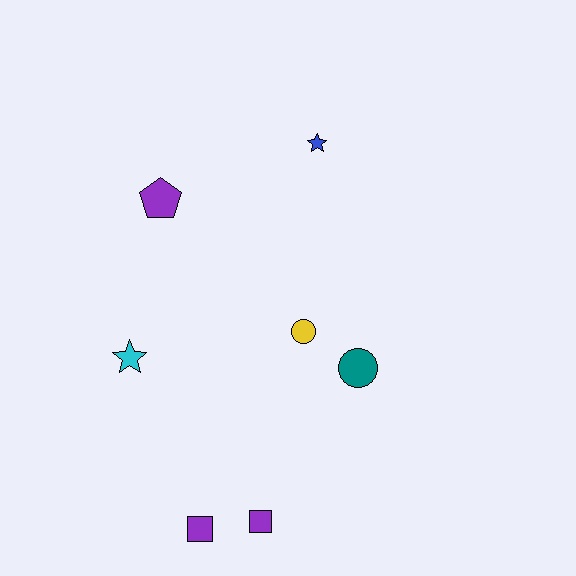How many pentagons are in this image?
There is 1 pentagon.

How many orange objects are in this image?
There are no orange objects.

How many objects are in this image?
There are 7 objects.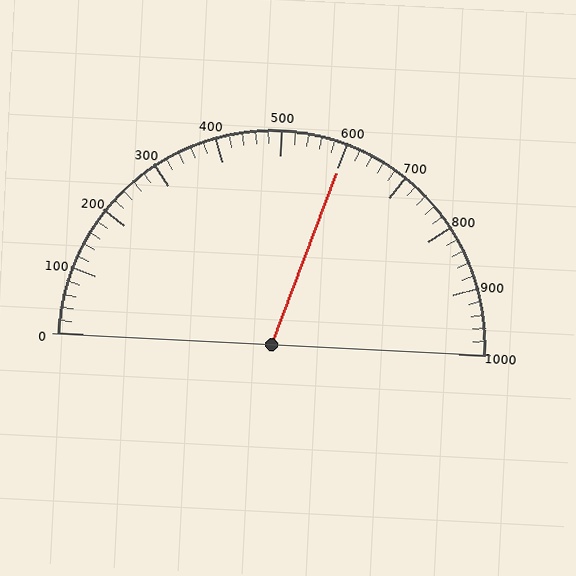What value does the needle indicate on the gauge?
The needle indicates approximately 600.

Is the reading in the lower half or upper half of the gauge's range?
The reading is in the upper half of the range (0 to 1000).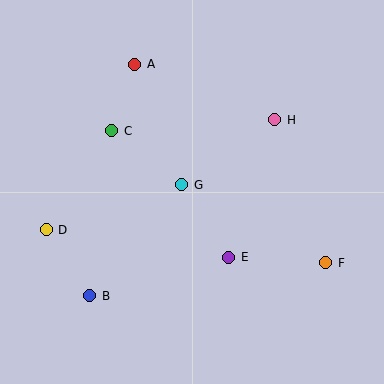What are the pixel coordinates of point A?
Point A is at (135, 64).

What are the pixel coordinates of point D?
Point D is at (46, 230).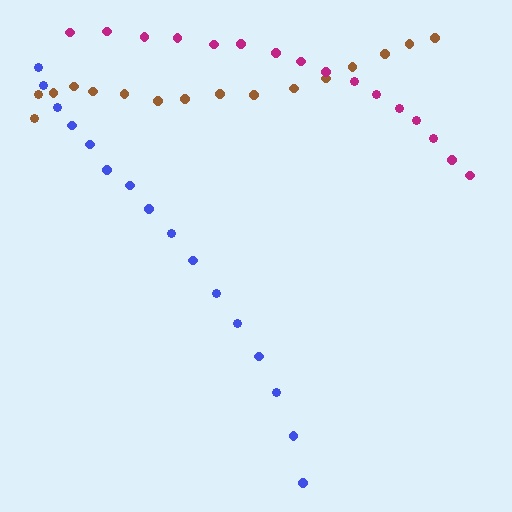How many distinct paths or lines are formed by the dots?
There are 3 distinct paths.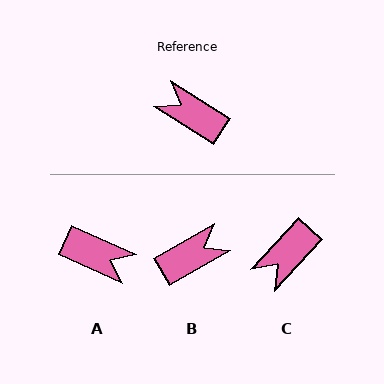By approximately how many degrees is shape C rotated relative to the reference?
Approximately 80 degrees counter-clockwise.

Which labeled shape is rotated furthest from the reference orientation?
A, about 172 degrees away.